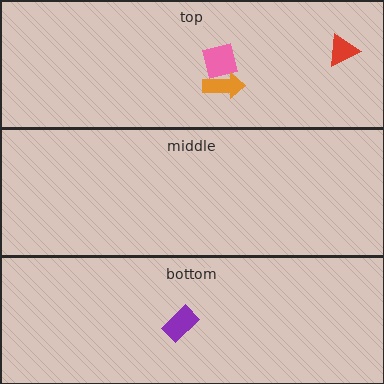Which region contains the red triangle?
The top region.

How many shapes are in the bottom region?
1.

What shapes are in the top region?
The red triangle, the pink square, the orange arrow.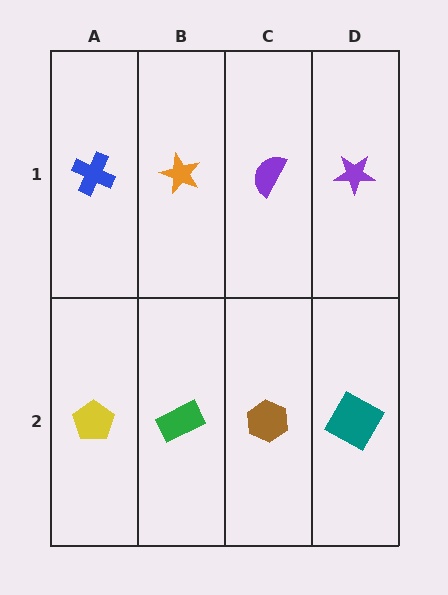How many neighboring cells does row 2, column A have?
2.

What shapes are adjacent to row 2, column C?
A purple semicircle (row 1, column C), a green rectangle (row 2, column B), a teal square (row 2, column D).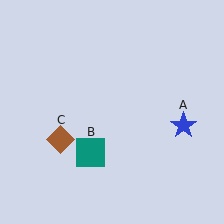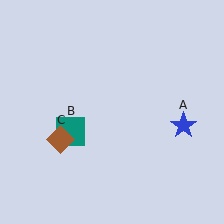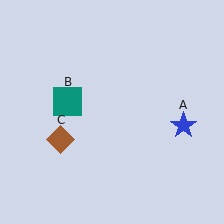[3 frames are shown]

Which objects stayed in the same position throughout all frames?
Blue star (object A) and brown diamond (object C) remained stationary.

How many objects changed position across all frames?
1 object changed position: teal square (object B).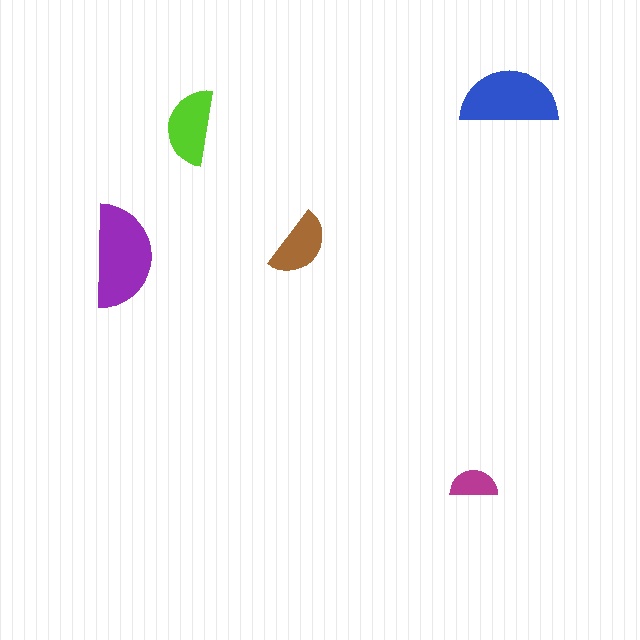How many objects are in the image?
There are 5 objects in the image.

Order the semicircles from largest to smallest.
the purple one, the blue one, the lime one, the brown one, the magenta one.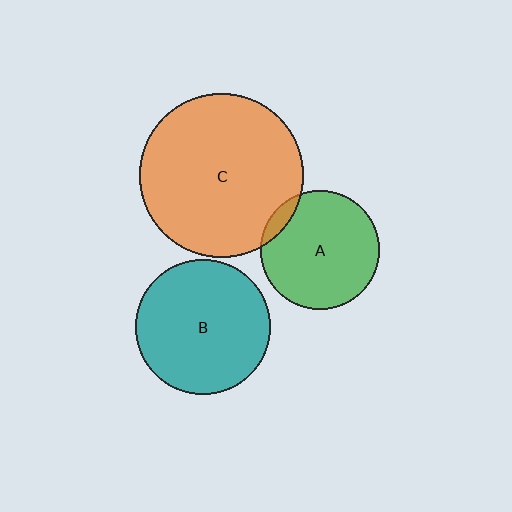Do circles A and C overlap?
Yes.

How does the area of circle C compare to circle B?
Approximately 1.5 times.